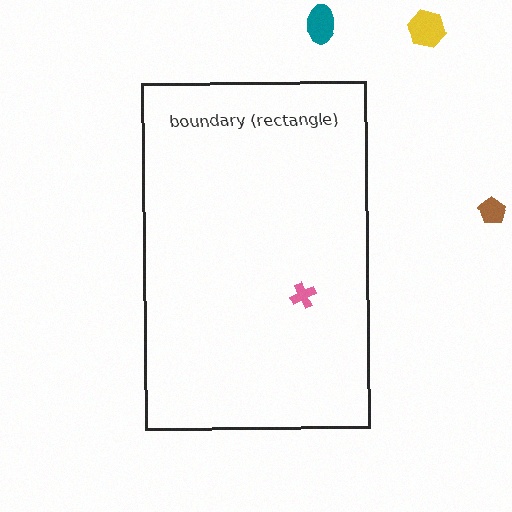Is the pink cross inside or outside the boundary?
Inside.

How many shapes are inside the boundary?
1 inside, 3 outside.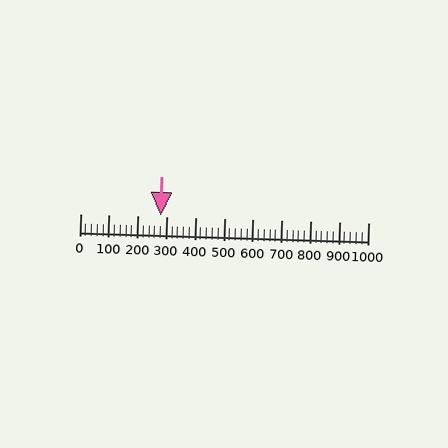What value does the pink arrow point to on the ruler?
The pink arrow points to approximately 281.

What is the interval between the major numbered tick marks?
The major tick marks are spaced 100 units apart.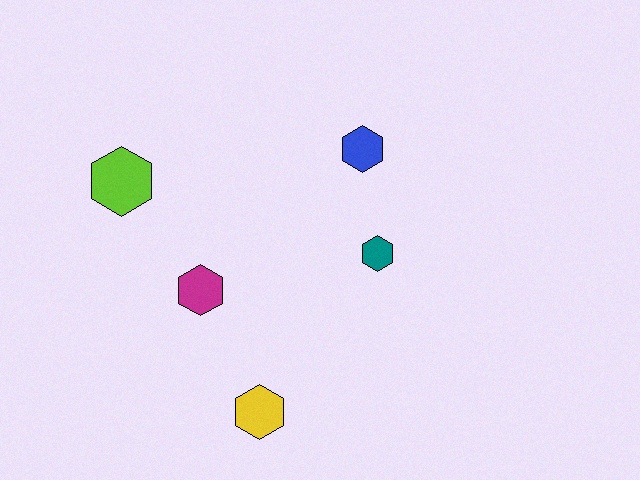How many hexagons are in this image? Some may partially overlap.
There are 5 hexagons.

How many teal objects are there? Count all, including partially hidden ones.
There is 1 teal object.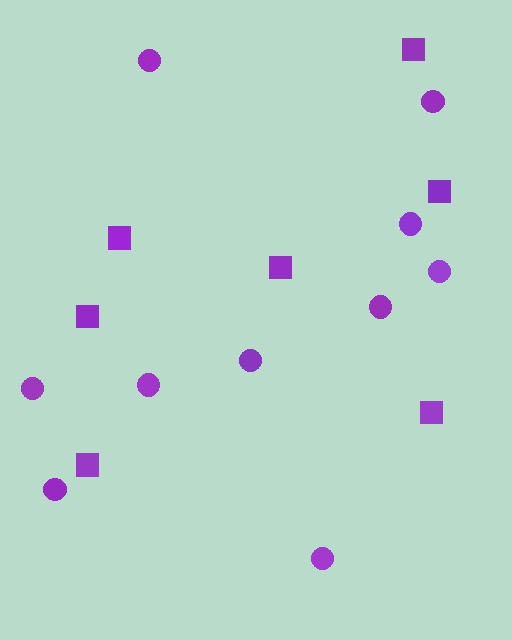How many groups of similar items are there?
There are 2 groups: one group of circles (10) and one group of squares (7).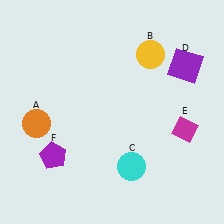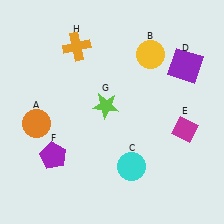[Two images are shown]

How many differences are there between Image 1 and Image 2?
There are 2 differences between the two images.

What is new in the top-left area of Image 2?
An orange cross (H) was added in the top-left area of Image 2.